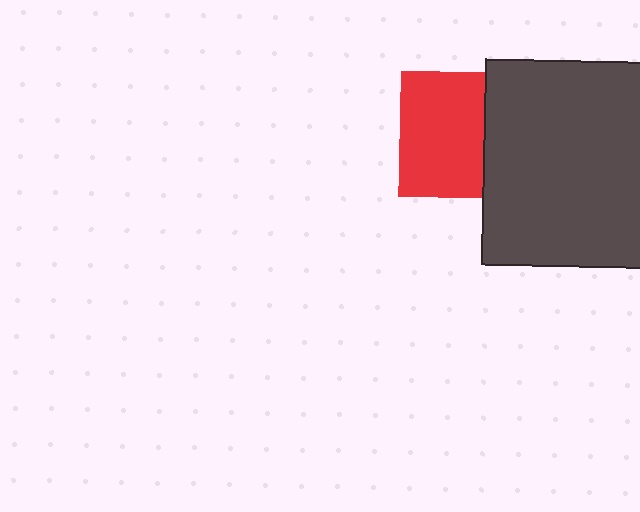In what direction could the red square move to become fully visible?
The red square could move left. That would shift it out from behind the dark gray rectangle entirely.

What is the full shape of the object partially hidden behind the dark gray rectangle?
The partially hidden object is a red square.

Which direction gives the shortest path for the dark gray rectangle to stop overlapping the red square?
Moving right gives the shortest separation.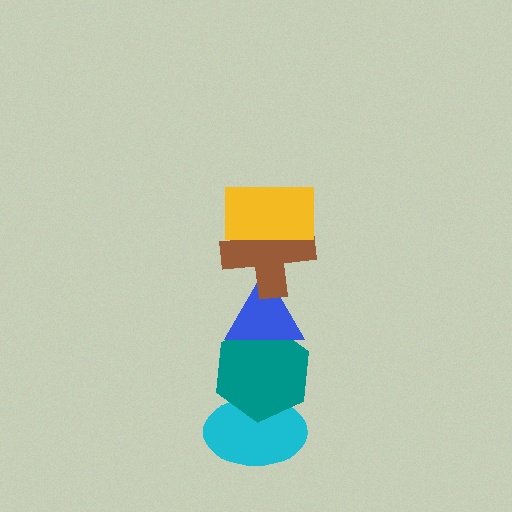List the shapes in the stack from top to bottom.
From top to bottom: the yellow rectangle, the brown cross, the blue triangle, the teal hexagon, the cyan ellipse.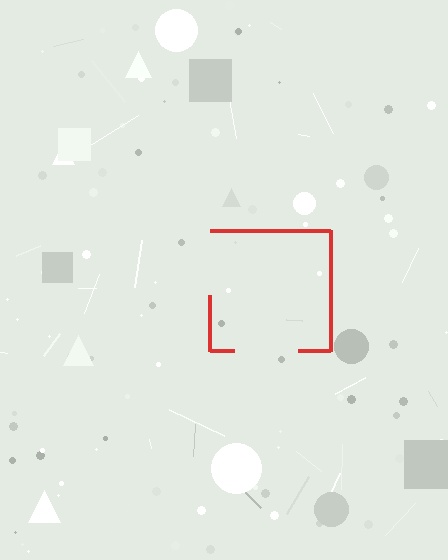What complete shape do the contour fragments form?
The contour fragments form a square.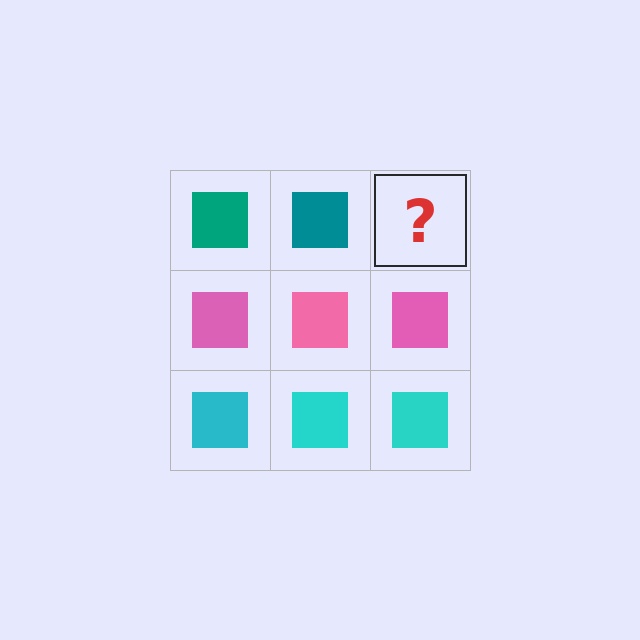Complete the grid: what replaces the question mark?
The question mark should be replaced with a teal square.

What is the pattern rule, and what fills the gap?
The rule is that each row has a consistent color. The gap should be filled with a teal square.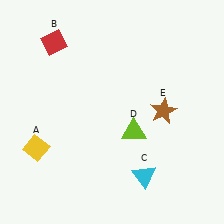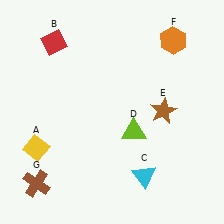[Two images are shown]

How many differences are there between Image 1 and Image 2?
There are 2 differences between the two images.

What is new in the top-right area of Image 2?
An orange hexagon (F) was added in the top-right area of Image 2.